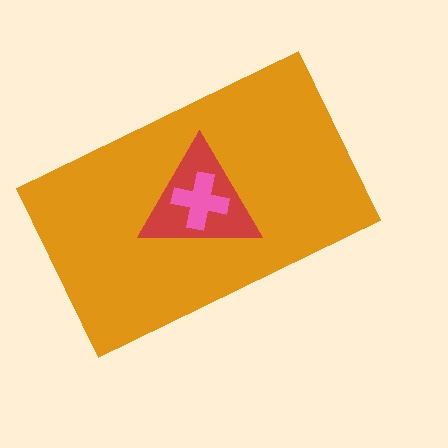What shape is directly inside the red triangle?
The pink cross.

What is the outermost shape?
The orange rectangle.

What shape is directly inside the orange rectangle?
The red triangle.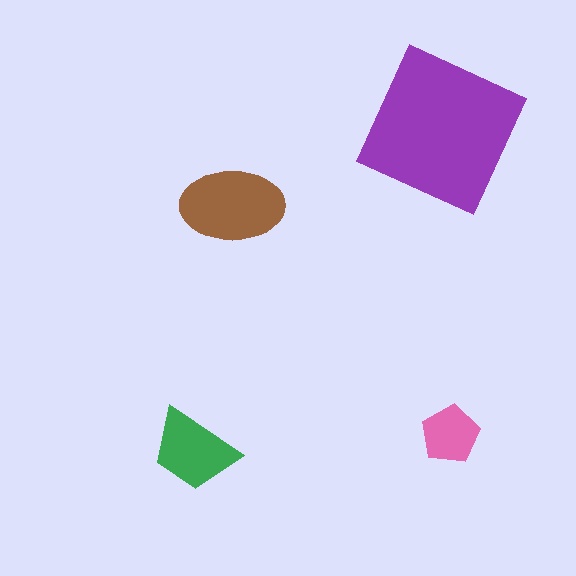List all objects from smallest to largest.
The pink pentagon, the green trapezoid, the brown ellipse, the purple square.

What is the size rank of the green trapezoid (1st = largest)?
3rd.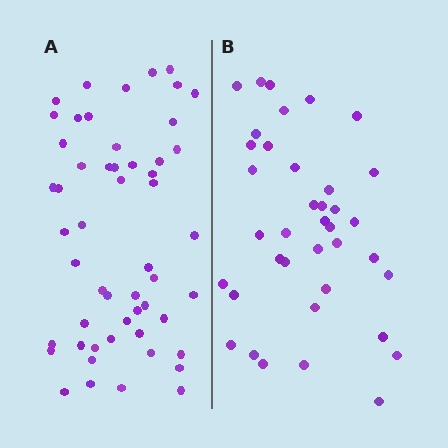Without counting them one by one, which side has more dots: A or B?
Region A (the left region) has more dots.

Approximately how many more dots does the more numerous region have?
Region A has approximately 15 more dots than region B.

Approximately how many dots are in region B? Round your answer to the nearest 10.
About 40 dots. (The exact count is 38, which rounds to 40.)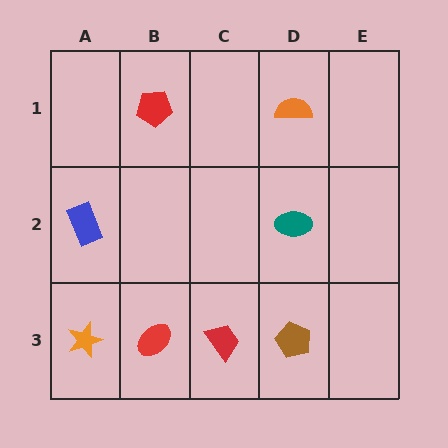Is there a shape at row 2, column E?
No, that cell is empty.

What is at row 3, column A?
An orange star.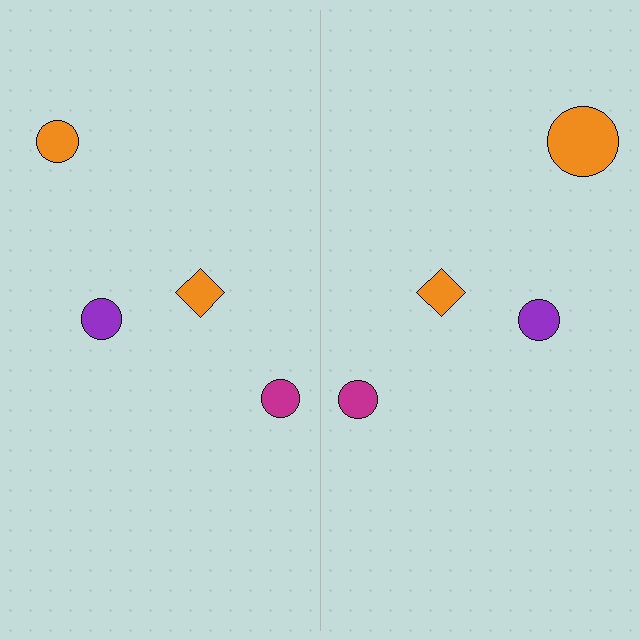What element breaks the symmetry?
The orange circle on the right side has a different size than its mirror counterpart.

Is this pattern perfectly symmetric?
No, the pattern is not perfectly symmetric. The orange circle on the right side has a different size than its mirror counterpart.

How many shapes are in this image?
There are 8 shapes in this image.